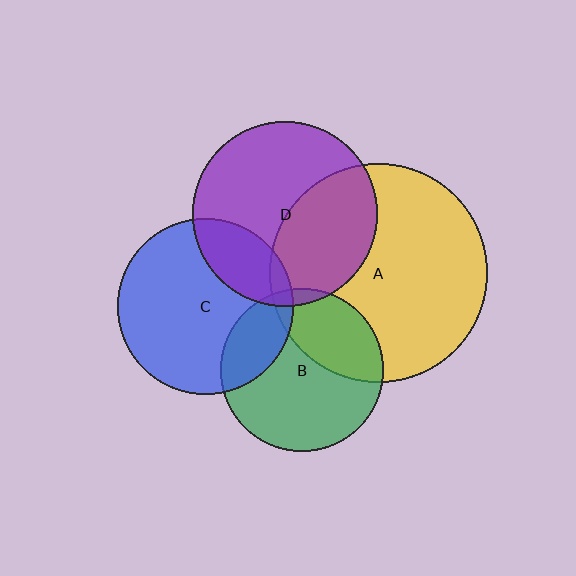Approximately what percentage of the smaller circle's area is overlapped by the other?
Approximately 5%.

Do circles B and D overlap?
Yes.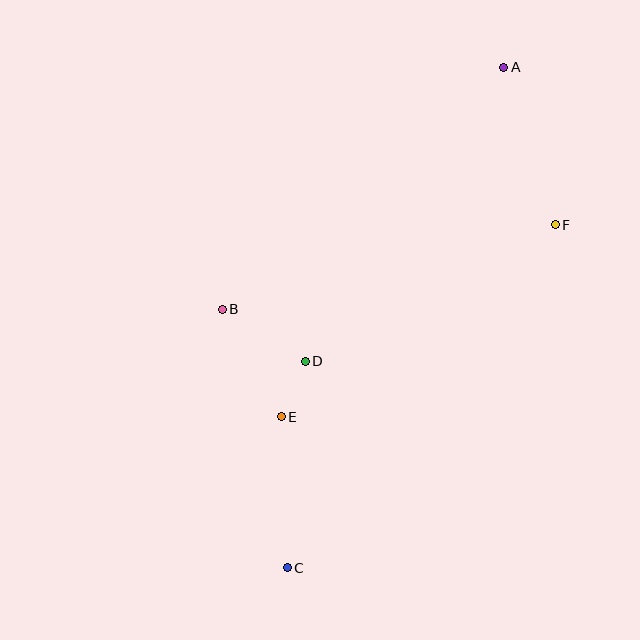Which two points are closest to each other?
Points D and E are closest to each other.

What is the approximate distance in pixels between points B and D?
The distance between B and D is approximately 98 pixels.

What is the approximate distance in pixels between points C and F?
The distance between C and F is approximately 436 pixels.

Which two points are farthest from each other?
Points A and C are farthest from each other.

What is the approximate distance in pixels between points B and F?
The distance between B and F is approximately 344 pixels.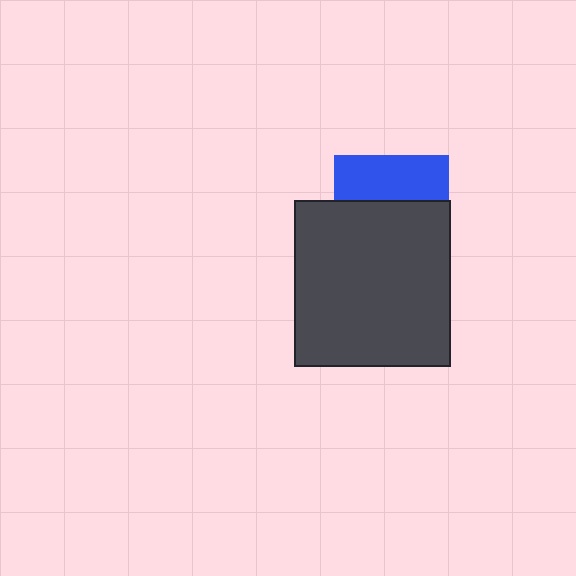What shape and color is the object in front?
The object in front is a dark gray rectangle.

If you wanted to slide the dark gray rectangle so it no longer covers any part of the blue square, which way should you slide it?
Slide it down — that is the most direct way to separate the two shapes.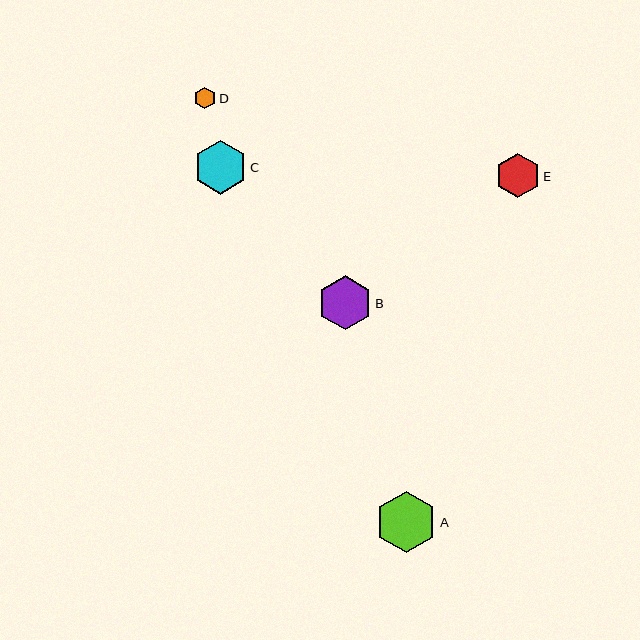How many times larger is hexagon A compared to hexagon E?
Hexagon A is approximately 1.4 times the size of hexagon E.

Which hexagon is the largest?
Hexagon A is the largest with a size of approximately 61 pixels.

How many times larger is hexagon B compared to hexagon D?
Hexagon B is approximately 2.5 times the size of hexagon D.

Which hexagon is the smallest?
Hexagon D is the smallest with a size of approximately 22 pixels.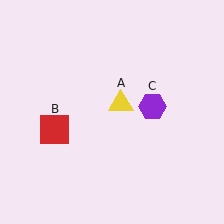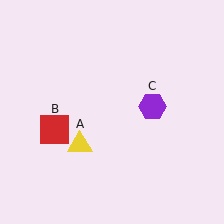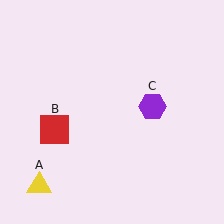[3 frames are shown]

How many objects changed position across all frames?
1 object changed position: yellow triangle (object A).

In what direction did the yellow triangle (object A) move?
The yellow triangle (object A) moved down and to the left.